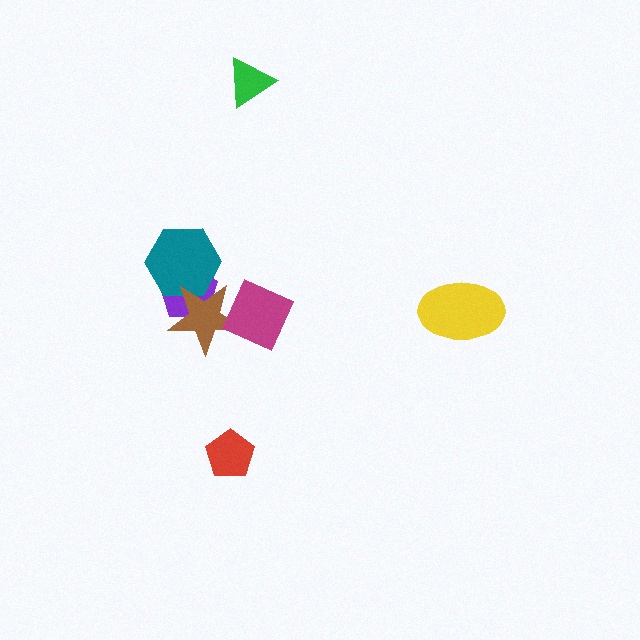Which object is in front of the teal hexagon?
The brown star is in front of the teal hexagon.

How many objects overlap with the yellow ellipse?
0 objects overlap with the yellow ellipse.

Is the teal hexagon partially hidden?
Yes, it is partially covered by another shape.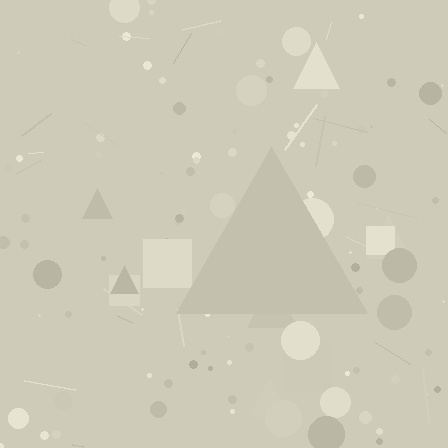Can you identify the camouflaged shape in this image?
The camouflaged shape is a triangle.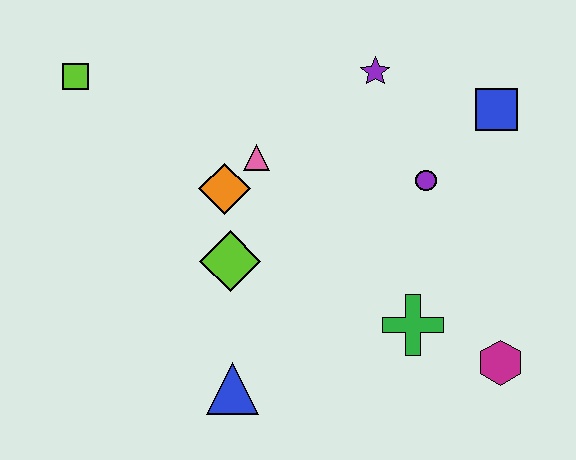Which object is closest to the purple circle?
The blue square is closest to the purple circle.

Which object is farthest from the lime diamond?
The blue square is farthest from the lime diamond.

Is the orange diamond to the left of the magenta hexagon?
Yes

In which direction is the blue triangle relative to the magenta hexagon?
The blue triangle is to the left of the magenta hexagon.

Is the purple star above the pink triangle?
Yes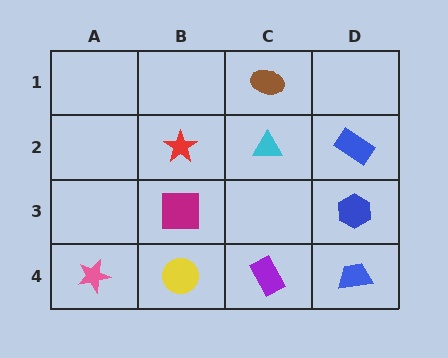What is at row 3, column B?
A magenta square.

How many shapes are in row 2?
3 shapes.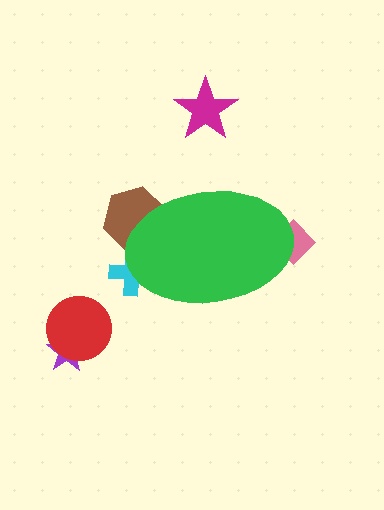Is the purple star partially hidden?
No, the purple star is fully visible.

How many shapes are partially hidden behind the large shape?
3 shapes are partially hidden.